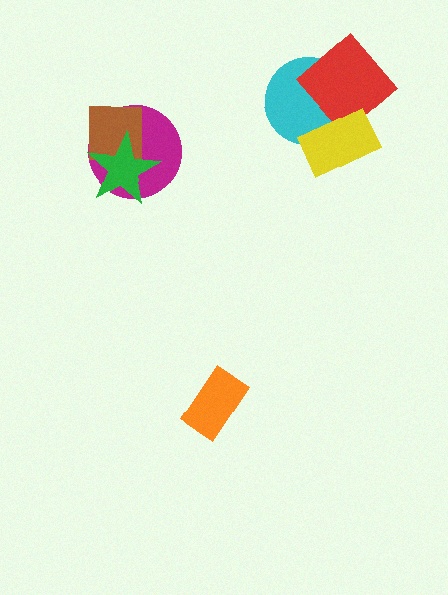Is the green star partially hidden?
No, no other shape covers it.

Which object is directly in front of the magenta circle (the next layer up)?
The brown square is directly in front of the magenta circle.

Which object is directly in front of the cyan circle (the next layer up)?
The red diamond is directly in front of the cyan circle.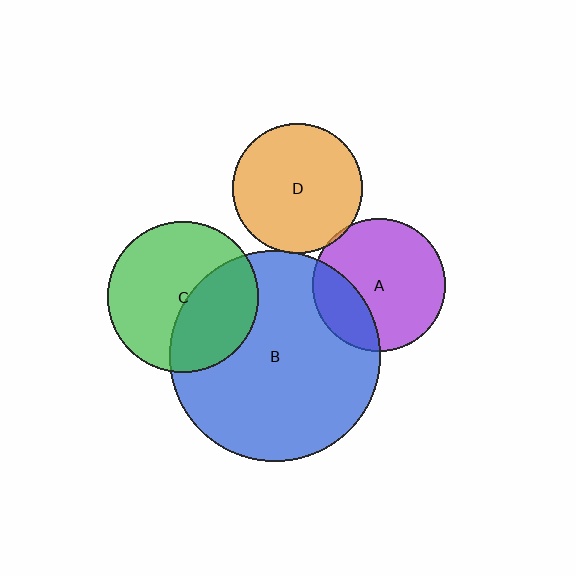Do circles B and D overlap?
Yes.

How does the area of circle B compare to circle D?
Approximately 2.6 times.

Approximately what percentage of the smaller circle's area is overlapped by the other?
Approximately 5%.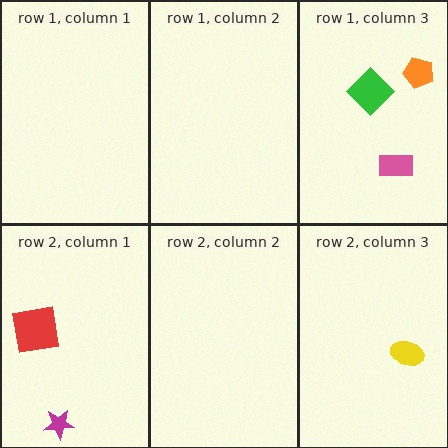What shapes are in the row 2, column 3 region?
The yellow ellipse.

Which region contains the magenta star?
The row 2, column 1 region.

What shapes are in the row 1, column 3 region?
The green diamond, the pink rectangle, the orange pentagon.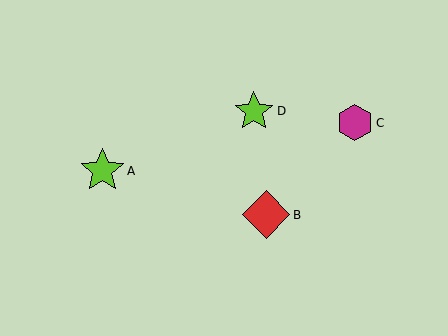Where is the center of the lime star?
The center of the lime star is at (254, 111).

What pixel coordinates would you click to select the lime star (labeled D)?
Click at (254, 111) to select the lime star D.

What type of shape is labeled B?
Shape B is a red diamond.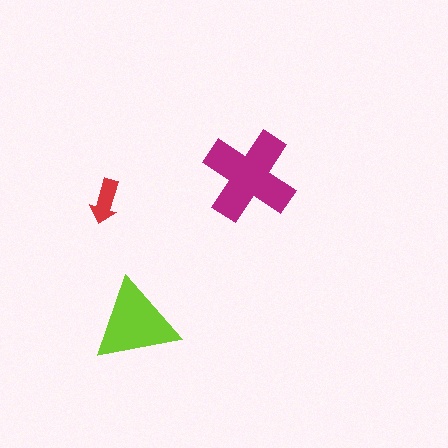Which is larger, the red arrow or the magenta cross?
The magenta cross.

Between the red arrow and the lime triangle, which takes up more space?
The lime triangle.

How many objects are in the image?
There are 3 objects in the image.